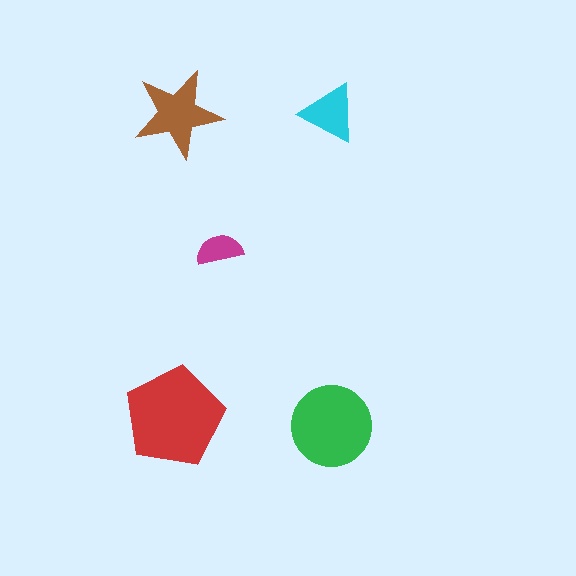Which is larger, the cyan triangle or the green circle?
The green circle.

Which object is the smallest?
The magenta semicircle.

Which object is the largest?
The red pentagon.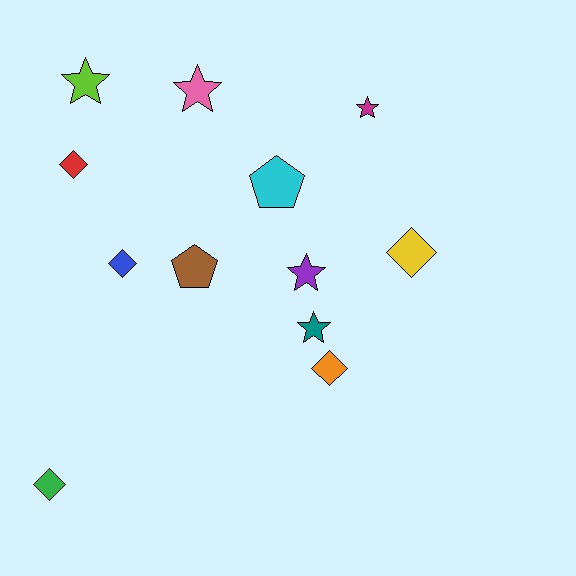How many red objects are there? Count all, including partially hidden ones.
There is 1 red object.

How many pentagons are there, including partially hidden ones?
There are 2 pentagons.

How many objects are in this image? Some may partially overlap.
There are 12 objects.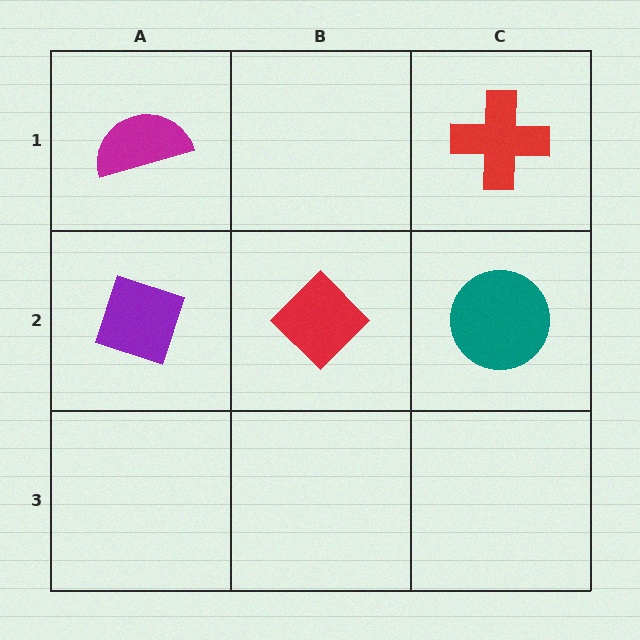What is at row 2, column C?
A teal circle.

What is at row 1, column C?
A red cross.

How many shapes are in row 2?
3 shapes.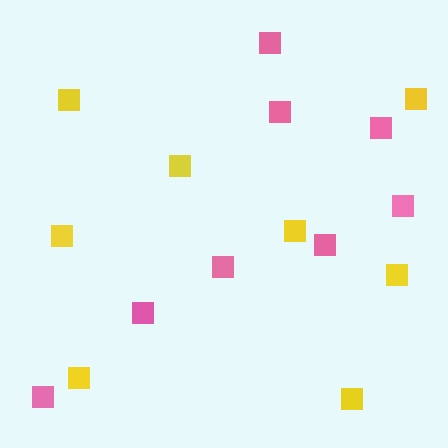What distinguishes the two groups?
There are 2 groups: one group of pink squares (8) and one group of yellow squares (8).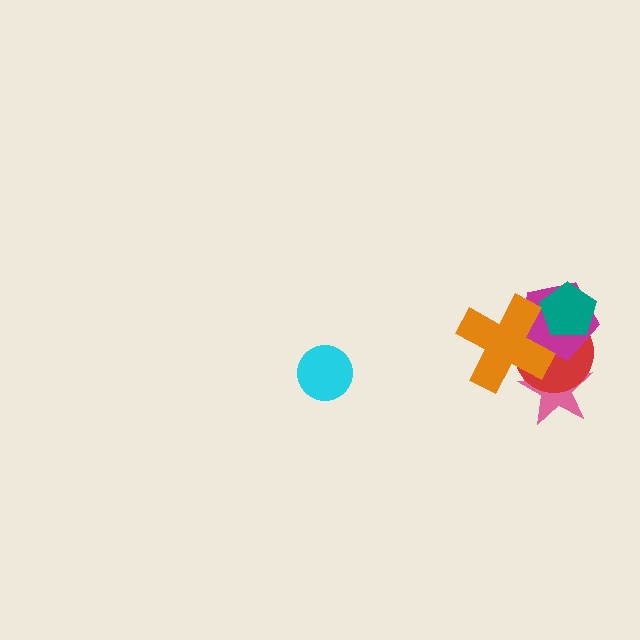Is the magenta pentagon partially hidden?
Yes, it is partially covered by another shape.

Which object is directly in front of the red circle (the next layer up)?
The magenta pentagon is directly in front of the red circle.